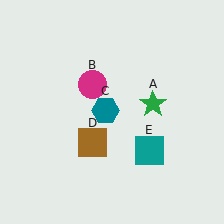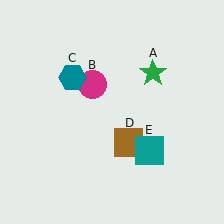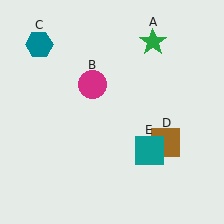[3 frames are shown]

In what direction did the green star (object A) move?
The green star (object A) moved up.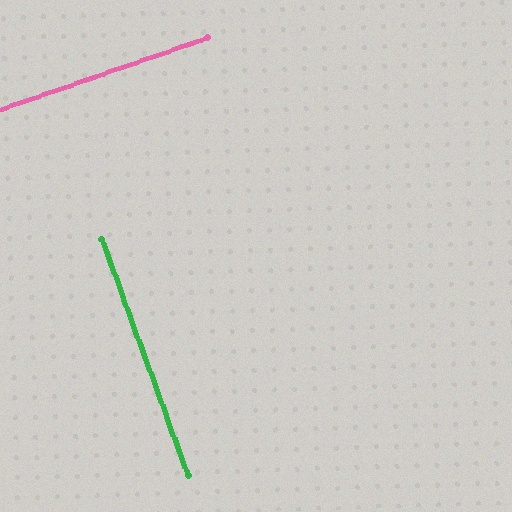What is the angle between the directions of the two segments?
Approximately 89 degrees.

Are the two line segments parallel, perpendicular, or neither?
Perpendicular — they meet at approximately 89°.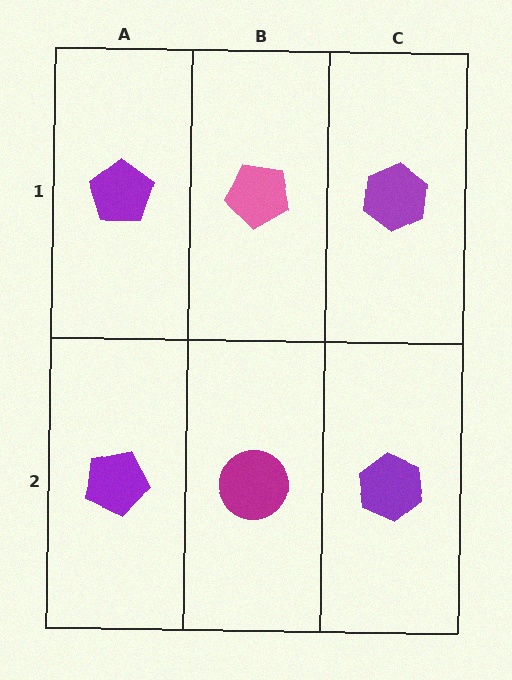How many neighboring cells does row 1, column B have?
3.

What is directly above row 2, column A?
A purple pentagon.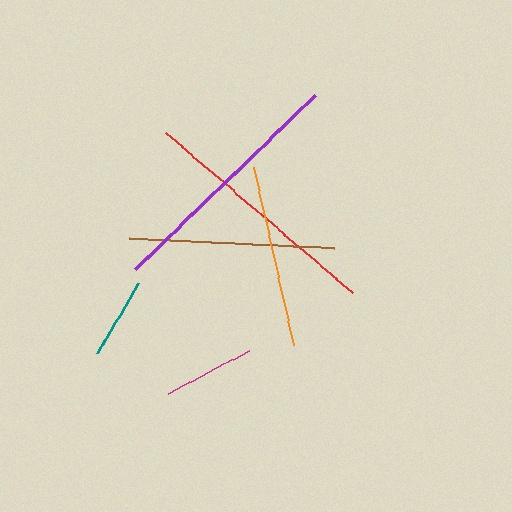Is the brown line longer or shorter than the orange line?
The brown line is longer than the orange line.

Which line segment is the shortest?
The teal line is the shortest at approximately 81 pixels.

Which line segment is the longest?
The purple line is the longest at approximately 250 pixels.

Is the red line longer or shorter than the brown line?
The red line is longer than the brown line.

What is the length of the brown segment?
The brown segment is approximately 205 pixels long.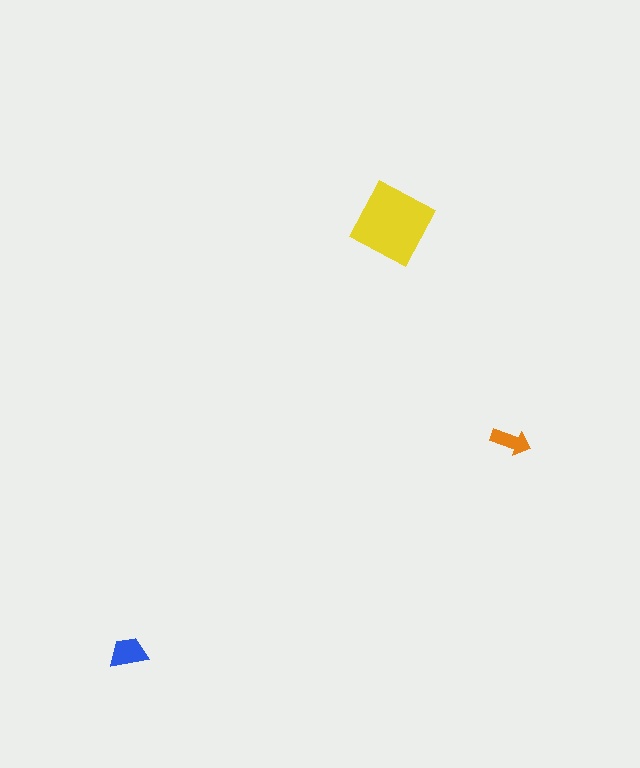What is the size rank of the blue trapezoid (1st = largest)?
2nd.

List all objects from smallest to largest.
The orange arrow, the blue trapezoid, the yellow diamond.